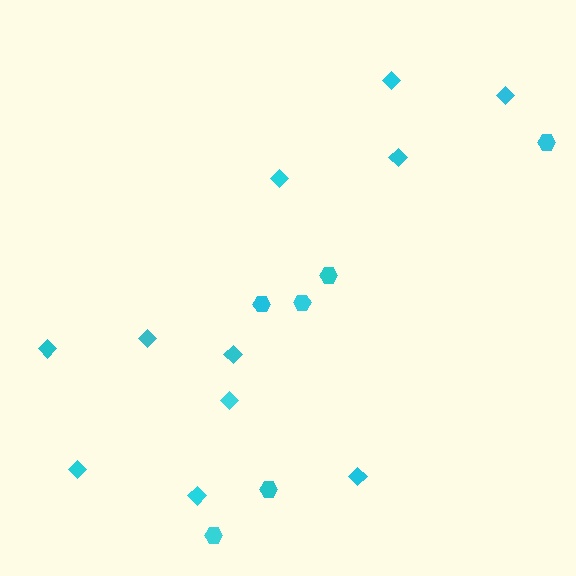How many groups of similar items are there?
There are 2 groups: one group of diamonds (11) and one group of hexagons (6).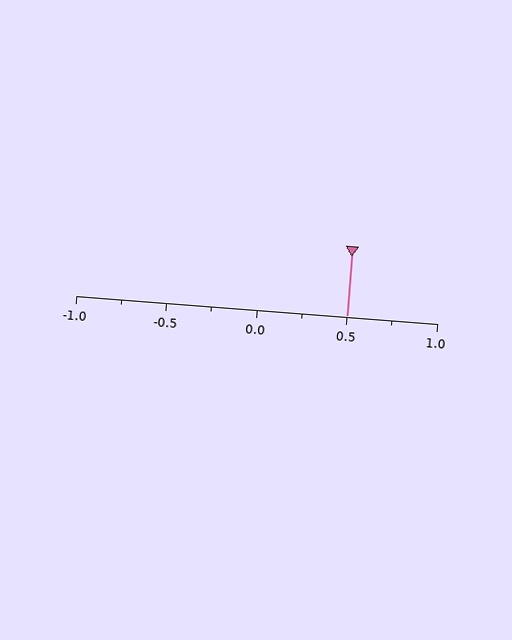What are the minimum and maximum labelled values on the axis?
The axis runs from -1.0 to 1.0.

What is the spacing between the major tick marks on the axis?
The major ticks are spaced 0.5 apart.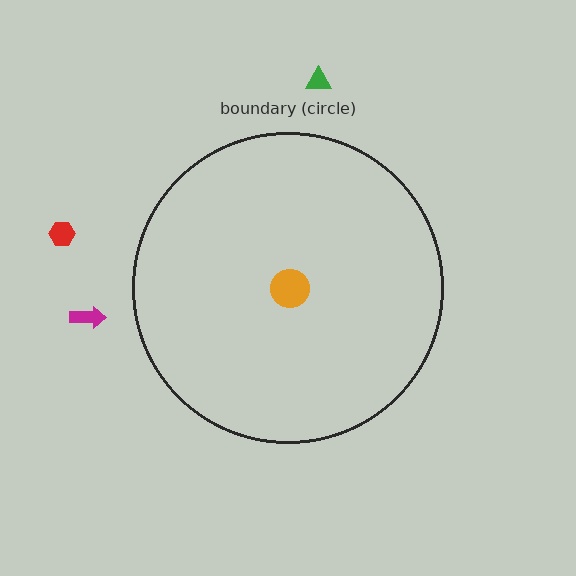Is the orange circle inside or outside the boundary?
Inside.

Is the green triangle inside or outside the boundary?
Outside.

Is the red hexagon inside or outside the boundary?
Outside.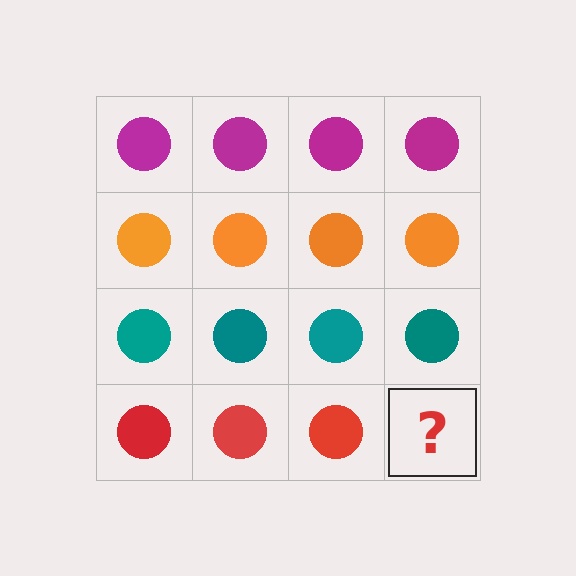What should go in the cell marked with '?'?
The missing cell should contain a red circle.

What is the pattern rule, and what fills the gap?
The rule is that each row has a consistent color. The gap should be filled with a red circle.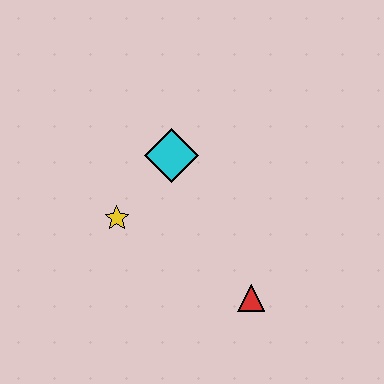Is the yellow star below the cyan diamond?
Yes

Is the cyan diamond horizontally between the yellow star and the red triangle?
Yes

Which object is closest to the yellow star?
The cyan diamond is closest to the yellow star.